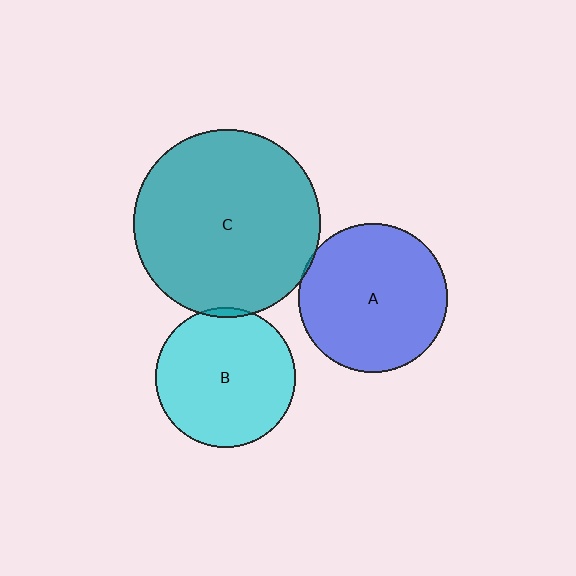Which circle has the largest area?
Circle C (teal).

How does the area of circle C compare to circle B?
Approximately 1.8 times.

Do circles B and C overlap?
Yes.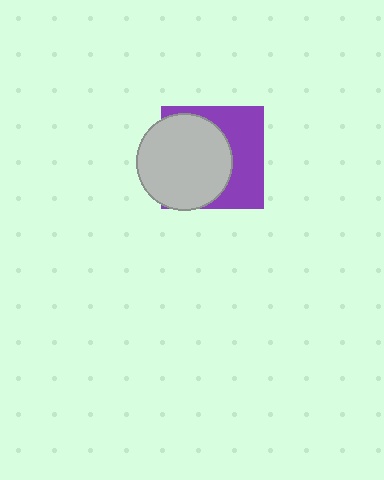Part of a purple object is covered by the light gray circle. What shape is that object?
It is a square.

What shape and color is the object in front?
The object in front is a light gray circle.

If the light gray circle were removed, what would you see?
You would see the complete purple square.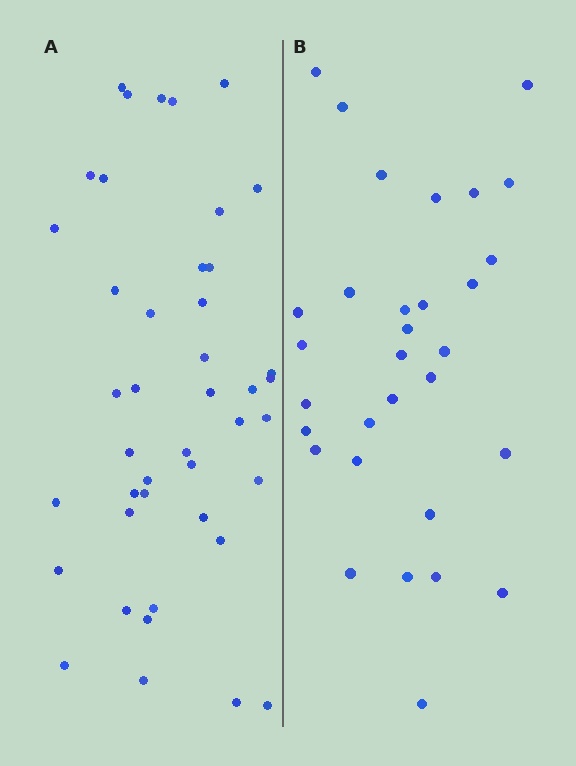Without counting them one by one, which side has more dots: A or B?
Region A (the left region) has more dots.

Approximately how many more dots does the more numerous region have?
Region A has roughly 12 or so more dots than region B.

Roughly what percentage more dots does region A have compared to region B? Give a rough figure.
About 40% more.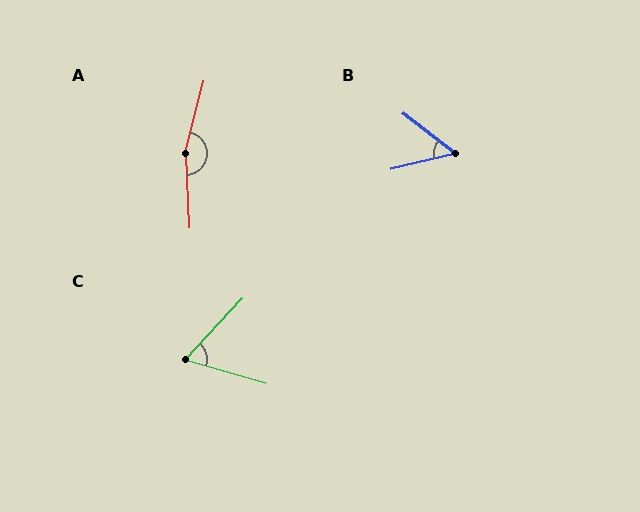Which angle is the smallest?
B, at approximately 51 degrees.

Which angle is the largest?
A, at approximately 163 degrees.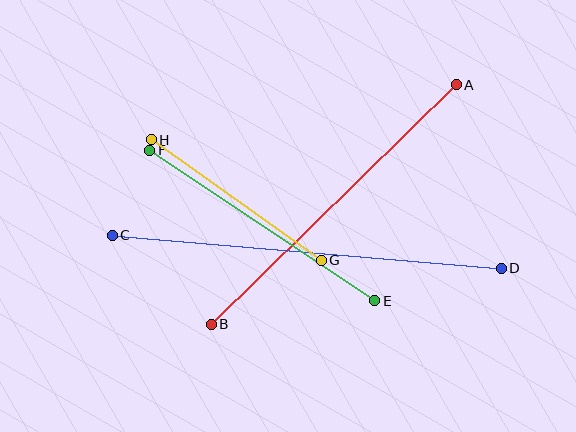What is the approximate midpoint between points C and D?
The midpoint is at approximately (307, 252) pixels.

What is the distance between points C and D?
The distance is approximately 390 pixels.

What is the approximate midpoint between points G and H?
The midpoint is at approximately (236, 200) pixels.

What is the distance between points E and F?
The distance is approximately 271 pixels.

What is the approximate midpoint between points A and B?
The midpoint is at approximately (334, 205) pixels.